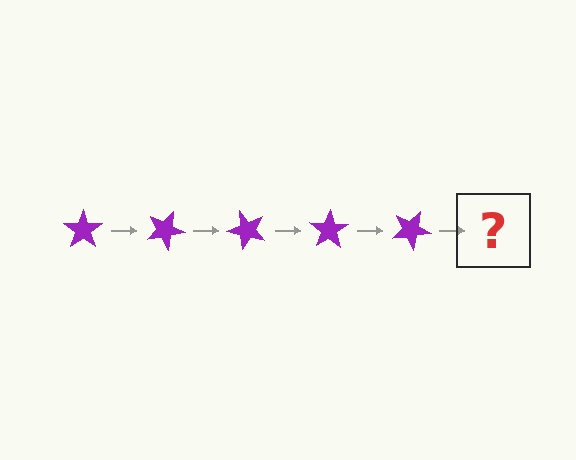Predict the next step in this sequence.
The next step is a purple star rotated 125 degrees.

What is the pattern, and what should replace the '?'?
The pattern is that the star rotates 25 degrees each step. The '?' should be a purple star rotated 125 degrees.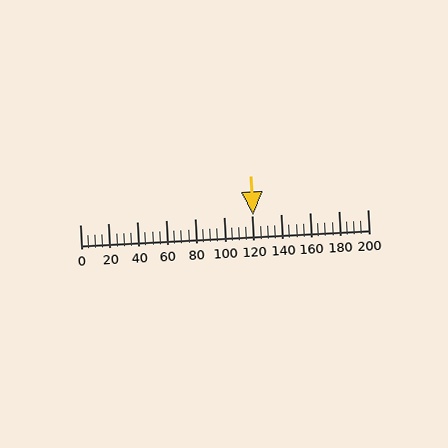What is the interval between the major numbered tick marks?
The major tick marks are spaced 20 units apart.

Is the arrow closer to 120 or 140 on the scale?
The arrow is closer to 120.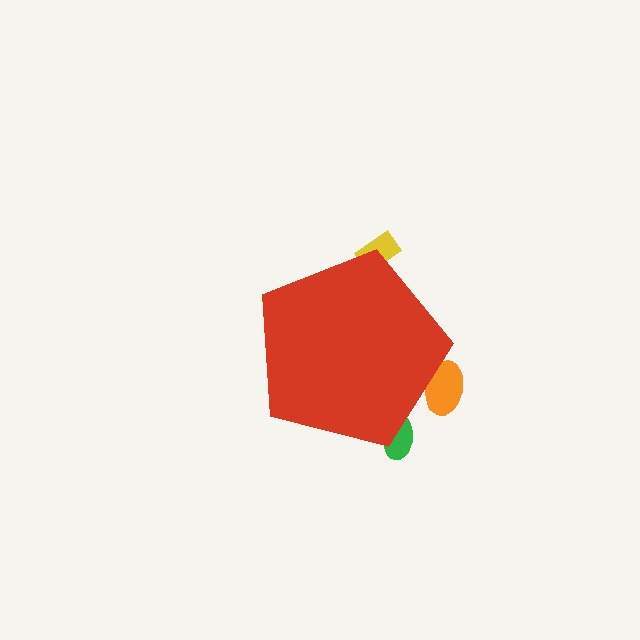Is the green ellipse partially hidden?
Yes, the green ellipse is partially hidden behind the red pentagon.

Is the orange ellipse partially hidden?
Yes, the orange ellipse is partially hidden behind the red pentagon.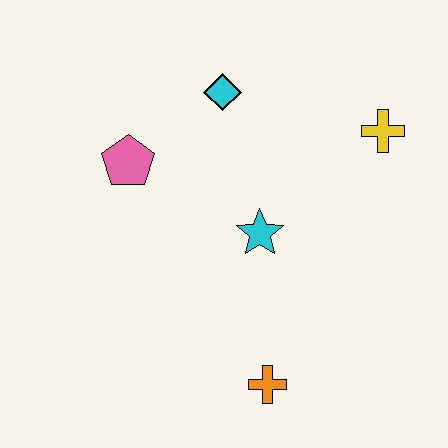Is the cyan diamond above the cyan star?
Yes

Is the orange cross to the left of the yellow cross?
Yes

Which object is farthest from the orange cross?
The cyan diamond is farthest from the orange cross.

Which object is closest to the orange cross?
The cyan star is closest to the orange cross.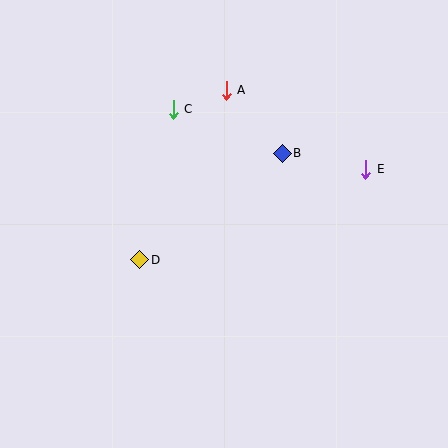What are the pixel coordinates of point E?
Point E is at (366, 169).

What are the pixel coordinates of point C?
Point C is at (173, 110).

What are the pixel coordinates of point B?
Point B is at (282, 153).